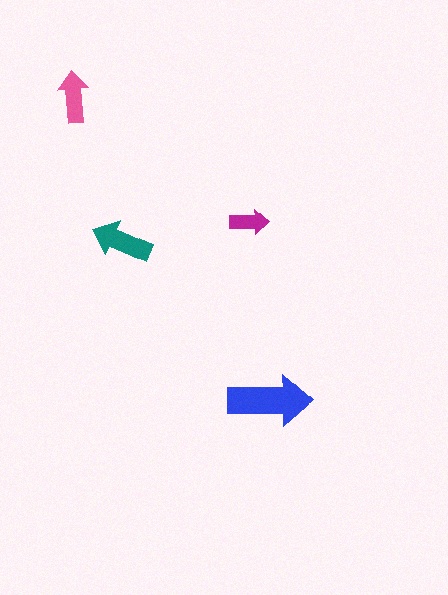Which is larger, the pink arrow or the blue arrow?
The blue one.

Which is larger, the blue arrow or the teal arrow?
The blue one.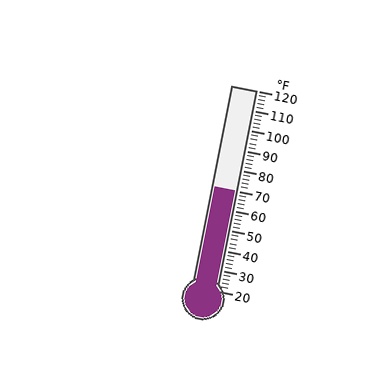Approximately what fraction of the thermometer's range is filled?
The thermometer is filled to approximately 50% of its range.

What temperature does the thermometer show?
The thermometer shows approximately 70°F.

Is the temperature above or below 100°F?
The temperature is below 100°F.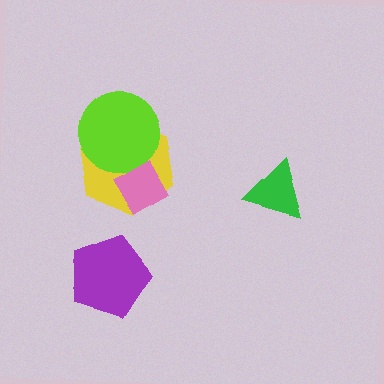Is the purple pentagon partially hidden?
No, no other shape covers it.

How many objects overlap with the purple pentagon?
0 objects overlap with the purple pentagon.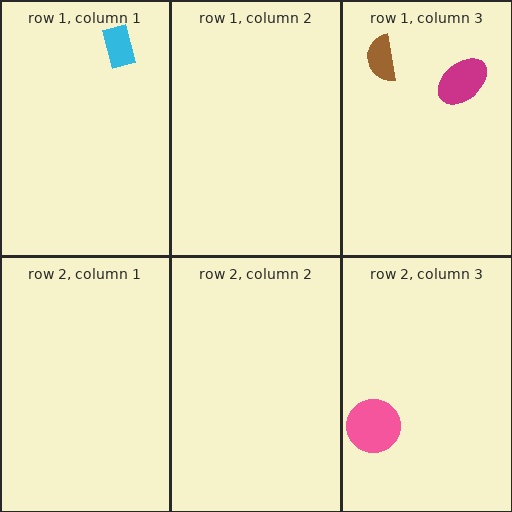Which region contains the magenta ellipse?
The row 1, column 3 region.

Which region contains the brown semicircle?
The row 1, column 3 region.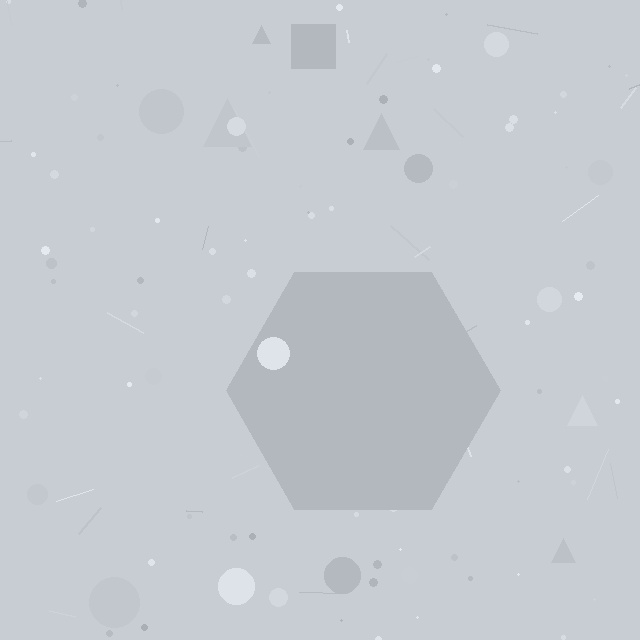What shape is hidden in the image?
A hexagon is hidden in the image.